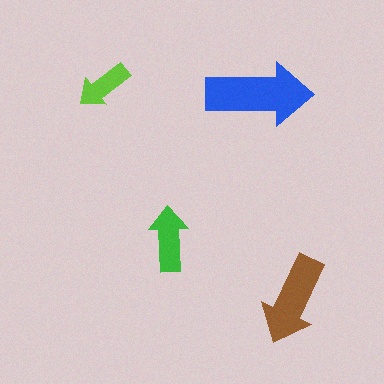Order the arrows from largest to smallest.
the blue one, the brown one, the green one, the lime one.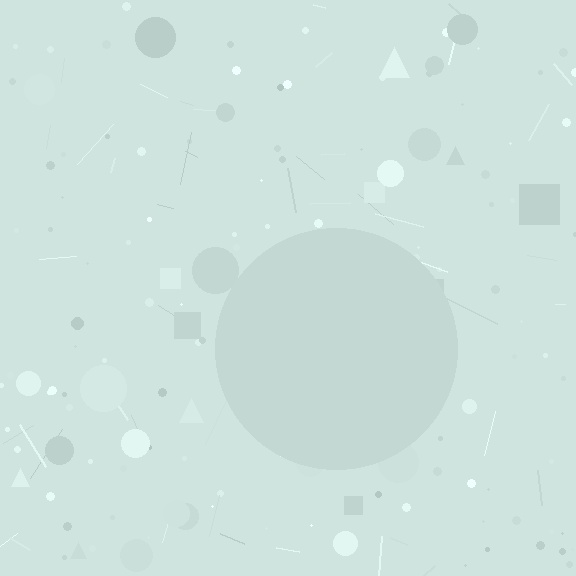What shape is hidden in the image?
A circle is hidden in the image.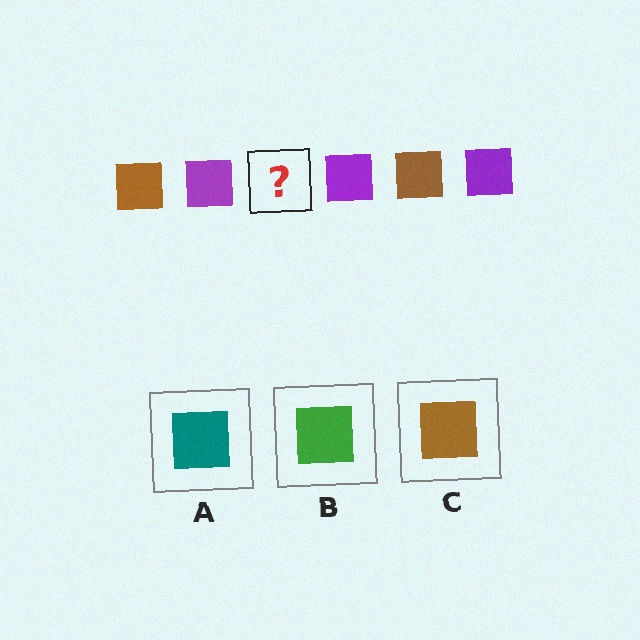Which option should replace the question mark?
Option C.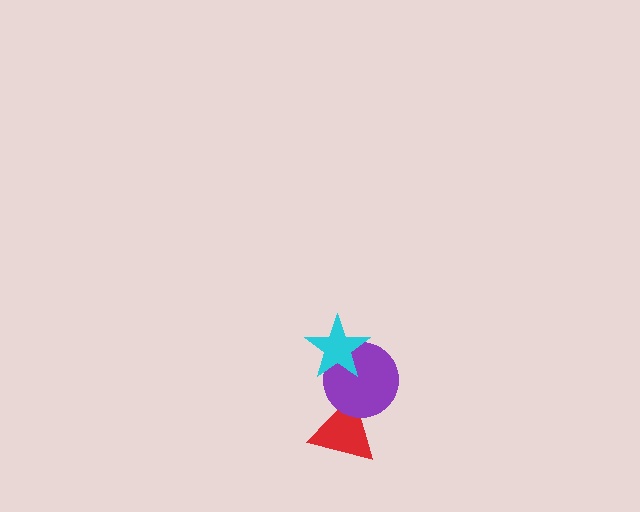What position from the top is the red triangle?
The red triangle is 3rd from the top.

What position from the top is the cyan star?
The cyan star is 1st from the top.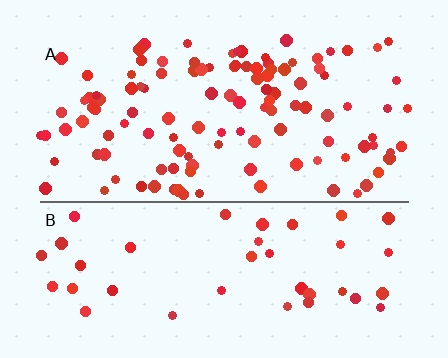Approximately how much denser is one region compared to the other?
Approximately 2.8× — region A over region B.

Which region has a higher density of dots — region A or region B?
A (the top).